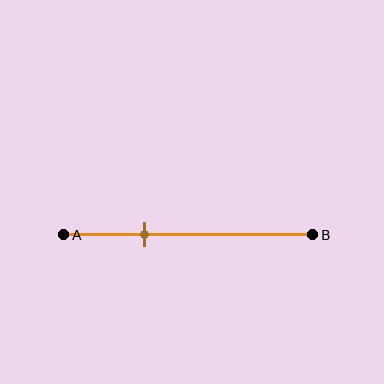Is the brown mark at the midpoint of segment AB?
No, the mark is at about 35% from A, not at the 50% midpoint.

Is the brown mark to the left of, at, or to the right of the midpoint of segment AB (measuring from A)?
The brown mark is to the left of the midpoint of segment AB.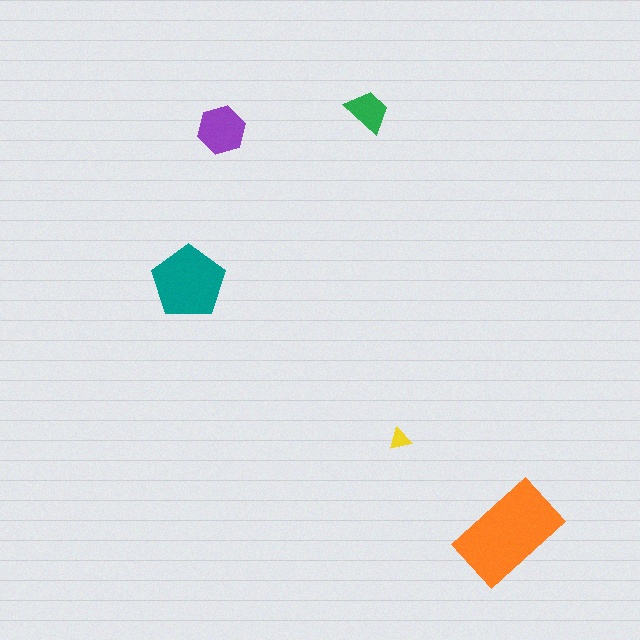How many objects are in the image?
There are 5 objects in the image.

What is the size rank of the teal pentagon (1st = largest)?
2nd.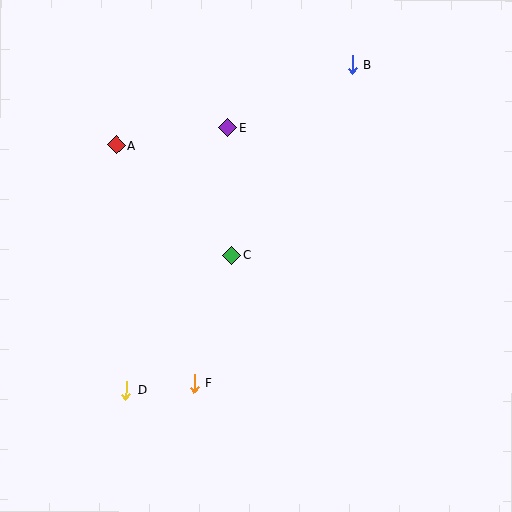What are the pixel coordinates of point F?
Point F is at (194, 383).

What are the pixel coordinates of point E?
Point E is at (228, 128).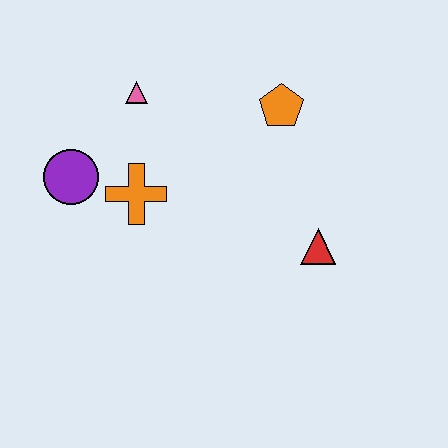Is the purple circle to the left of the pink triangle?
Yes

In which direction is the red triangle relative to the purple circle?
The red triangle is to the right of the purple circle.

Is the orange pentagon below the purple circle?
No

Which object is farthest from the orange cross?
The red triangle is farthest from the orange cross.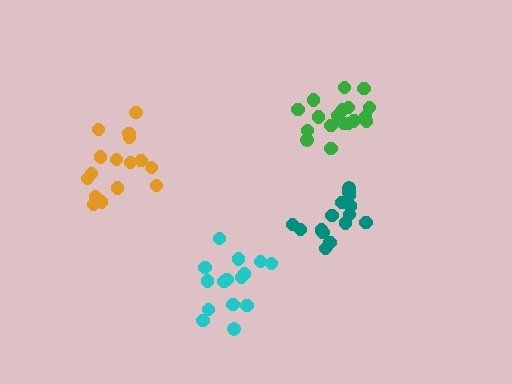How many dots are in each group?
Group 1: 16 dots, Group 2: 15 dots, Group 3: 19 dots, Group 4: 15 dots (65 total).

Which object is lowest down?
The cyan cluster is bottommost.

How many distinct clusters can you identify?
There are 4 distinct clusters.